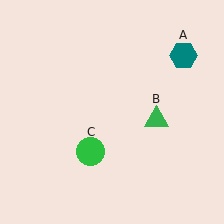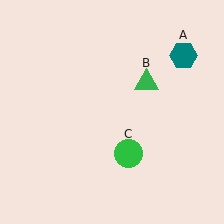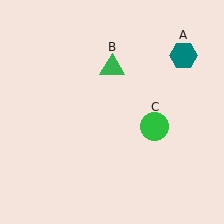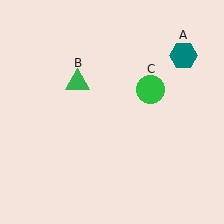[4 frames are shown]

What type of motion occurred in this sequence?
The green triangle (object B), green circle (object C) rotated counterclockwise around the center of the scene.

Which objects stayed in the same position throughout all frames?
Teal hexagon (object A) remained stationary.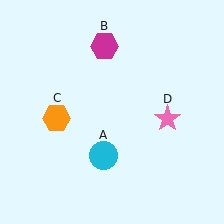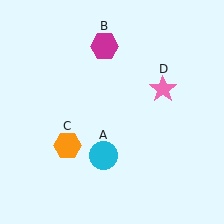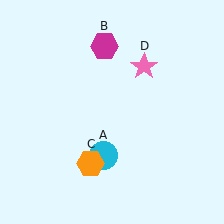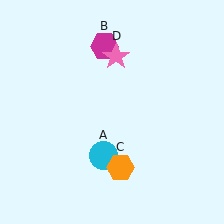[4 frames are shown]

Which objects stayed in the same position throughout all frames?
Cyan circle (object A) and magenta hexagon (object B) remained stationary.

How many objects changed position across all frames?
2 objects changed position: orange hexagon (object C), pink star (object D).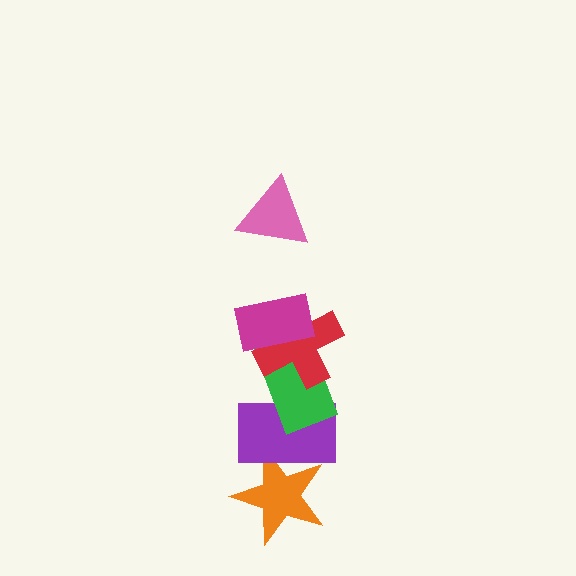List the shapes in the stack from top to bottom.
From top to bottom: the pink triangle, the magenta rectangle, the red cross, the green rectangle, the purple rectangle, the orange star.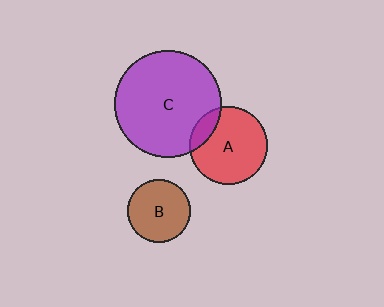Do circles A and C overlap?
Yes.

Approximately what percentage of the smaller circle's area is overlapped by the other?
Approximately 15%.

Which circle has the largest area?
Circle C (purple).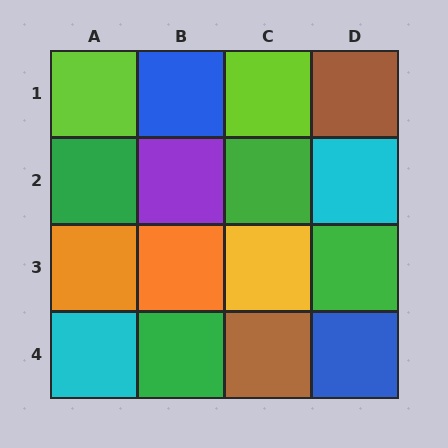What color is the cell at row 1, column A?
Lime.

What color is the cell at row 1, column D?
Brown.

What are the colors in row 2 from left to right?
Green, purple, green, cyan.